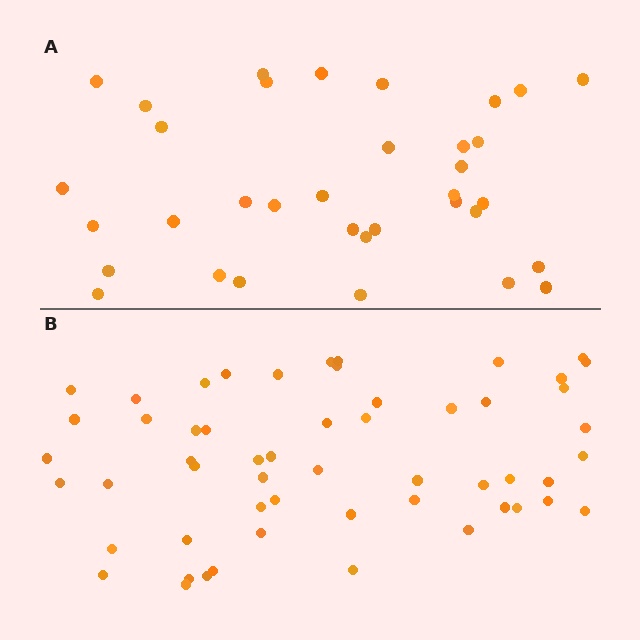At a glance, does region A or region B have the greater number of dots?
Region B (the bottom region) has more dots.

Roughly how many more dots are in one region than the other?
Region B has approximately 20 more dots than region A.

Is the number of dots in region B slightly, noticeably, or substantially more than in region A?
Region B has substantially more. The ratio is roughly 1.6 to 1.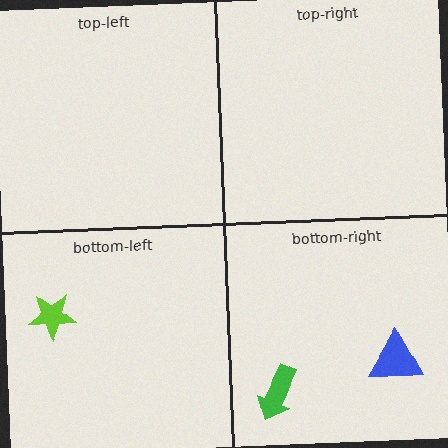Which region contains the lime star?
The bottom-left region.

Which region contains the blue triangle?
The bottom-right region.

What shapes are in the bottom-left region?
The lime star.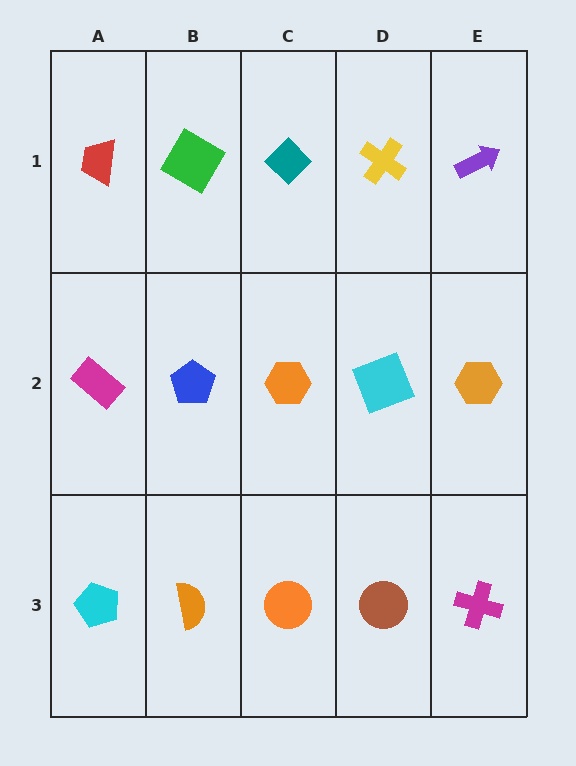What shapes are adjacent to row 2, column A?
A red trapezoid (row 1, column A), a cyan pentagon (row 3, column A), a blue pentagon (row 2, column B).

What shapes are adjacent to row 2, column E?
A purple arrow (row 1, column E), a magenta cross (row 3, column E), a cyan square (row 2, column D).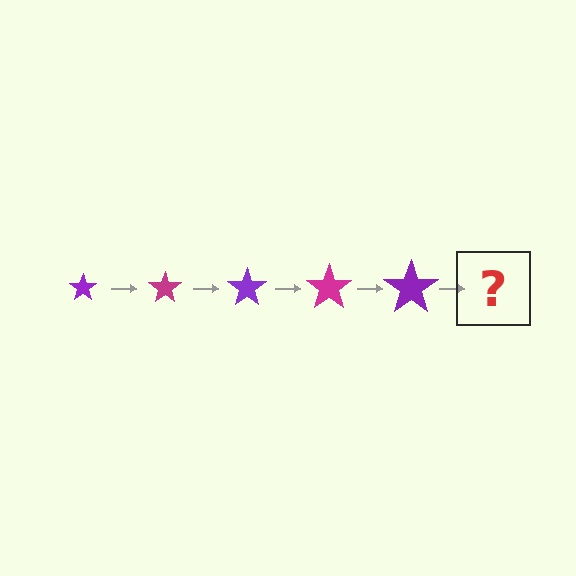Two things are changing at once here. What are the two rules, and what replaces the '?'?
The two rules are that the star grows larger each step and the color cycles through purple and magenta. The '?' should be a magenta star, larger than the previous one.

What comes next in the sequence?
The next element should be a magenta star, larger than the previous one.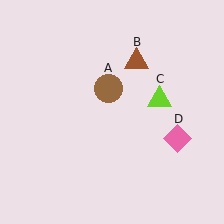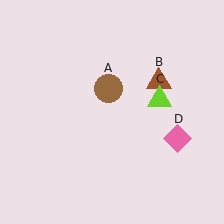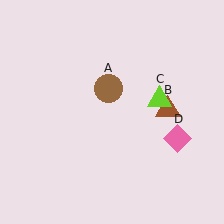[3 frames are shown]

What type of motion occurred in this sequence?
The brown triangle (object B) rotated clockwise around the center of the scene.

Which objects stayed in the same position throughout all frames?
Brown circle (object A) and lime triangle (object C) and pink diamond (object D) remained stationary.